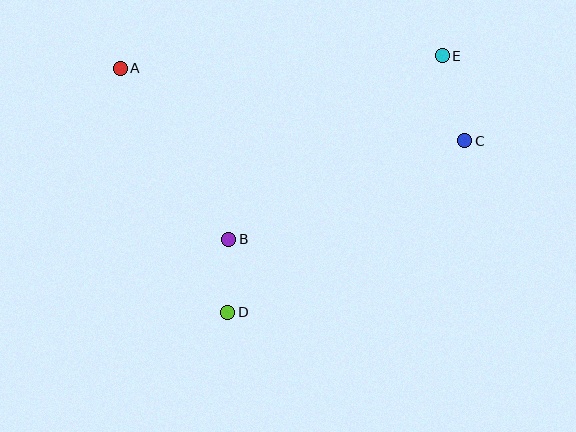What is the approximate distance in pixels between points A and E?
The distance between A and E is approximately 322 pixels.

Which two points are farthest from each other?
Points A and C are farthest from each other.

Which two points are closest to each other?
Points B and D are closest to each other.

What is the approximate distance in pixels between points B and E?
The distance between B and E is approximately 282 pixels.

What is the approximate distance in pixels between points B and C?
The distance between B and C is approximately 256 pixels.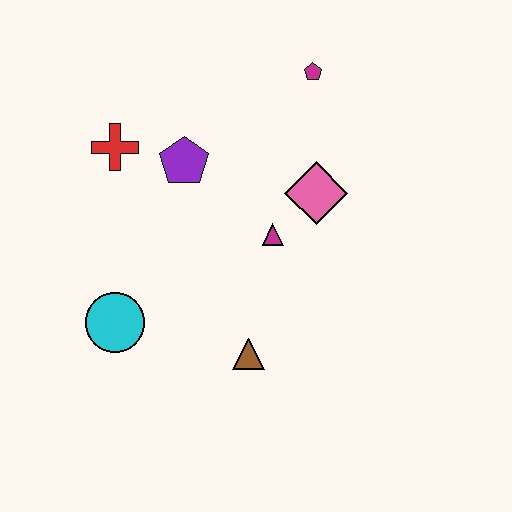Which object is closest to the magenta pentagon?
The pink diamond is closest to the magenta pentagon.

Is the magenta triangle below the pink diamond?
Yes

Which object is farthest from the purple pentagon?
The brown triangle is farthest from the purple pentagon.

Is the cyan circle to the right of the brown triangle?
No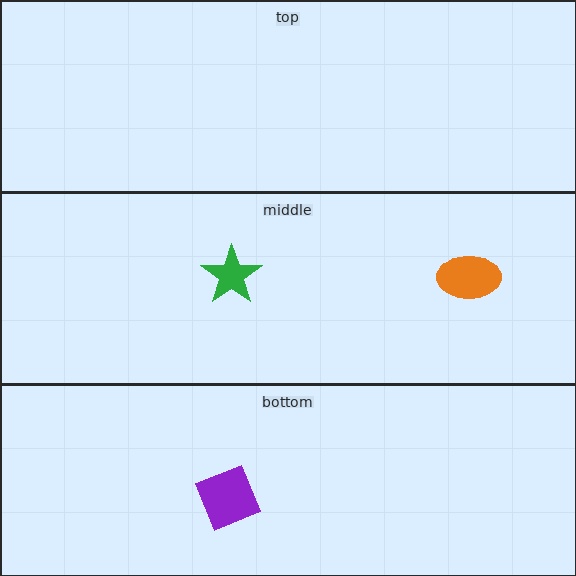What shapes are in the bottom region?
The purple square.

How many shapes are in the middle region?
2.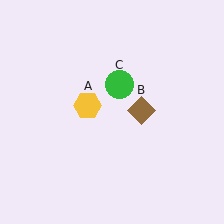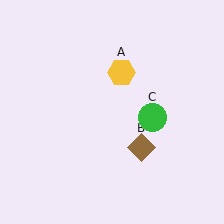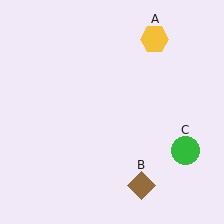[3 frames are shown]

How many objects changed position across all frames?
3 objects changed position: yellow hexagon (object A), brown diamond (object B), green circle (object C).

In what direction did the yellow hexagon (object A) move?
The yellow hexagon (object A) moved up and to the right.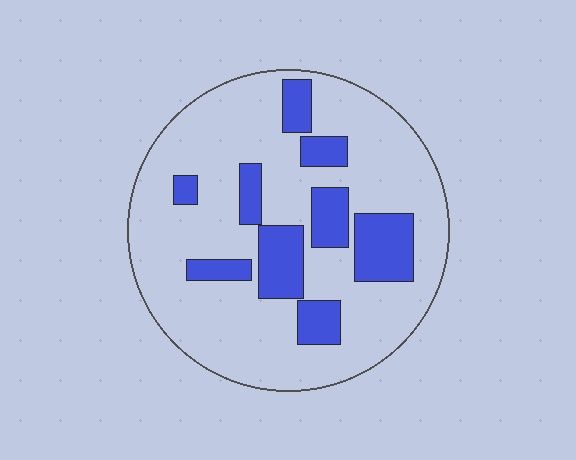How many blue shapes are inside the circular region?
9.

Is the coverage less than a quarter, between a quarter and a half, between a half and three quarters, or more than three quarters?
Less than a quarter.